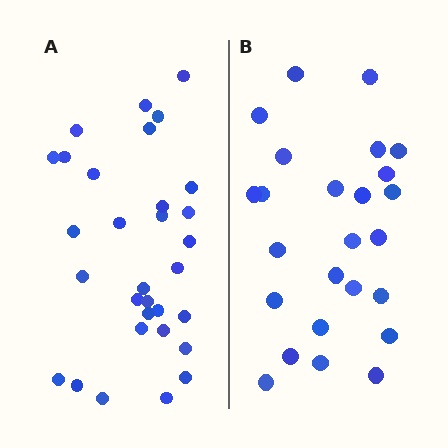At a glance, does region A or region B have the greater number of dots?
Region A (the left region) has more dots.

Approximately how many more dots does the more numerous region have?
Region A has about 6 more dots than region B.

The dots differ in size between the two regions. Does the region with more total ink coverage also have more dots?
No. Region B has more total ink coverage because its dots are larger, but region A actually contains more individual dots. Total area can be misleading — the number of items is what matters here.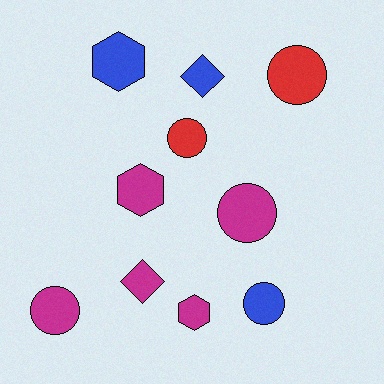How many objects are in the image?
There are 10 objects.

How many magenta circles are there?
There are 2 magenta circles.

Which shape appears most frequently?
Circle, with 5 objects.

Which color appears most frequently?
Magenta, with 5 objects.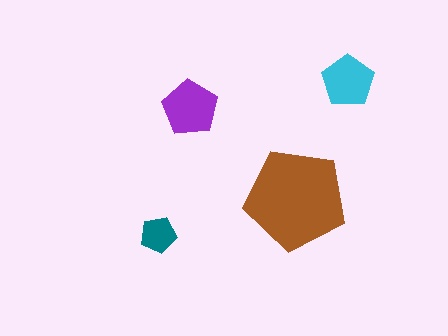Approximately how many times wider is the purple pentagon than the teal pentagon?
About 1.5 times wider.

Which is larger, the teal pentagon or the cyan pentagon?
The cyan one.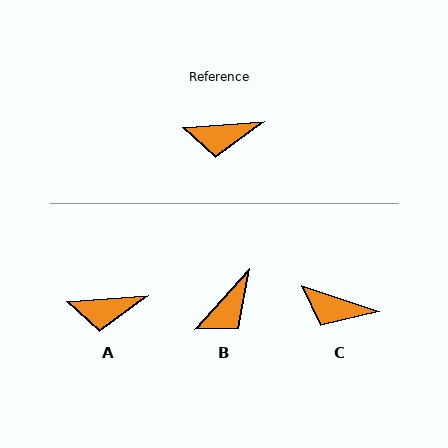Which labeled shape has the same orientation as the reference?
A.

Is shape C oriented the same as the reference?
No, it is off by about 23 degrees.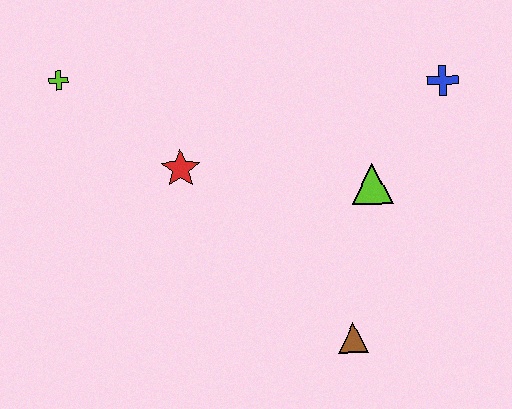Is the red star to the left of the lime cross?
No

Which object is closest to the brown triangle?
The lime triangle is closest to the brown triangle.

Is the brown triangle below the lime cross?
Yes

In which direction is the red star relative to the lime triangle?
The red star is to the left of the lime triangle.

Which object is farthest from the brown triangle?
The lime cross is farthest from the brown triangle.